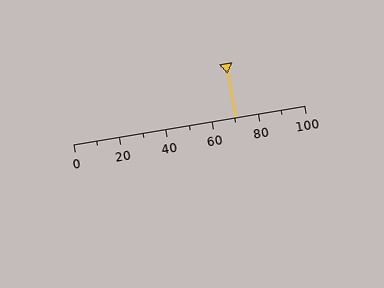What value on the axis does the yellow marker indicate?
The marker indicates approximately 70.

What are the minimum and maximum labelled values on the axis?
The axis runs from 0 to 100.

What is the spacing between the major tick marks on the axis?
The major ticks are spaced 20 apart.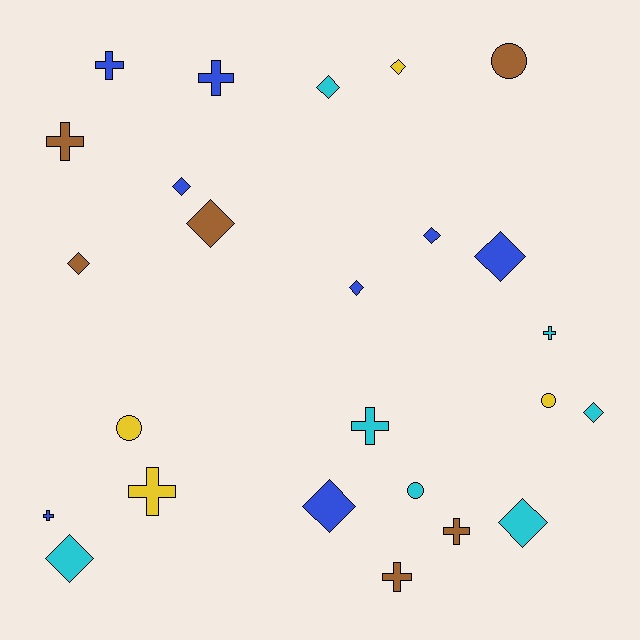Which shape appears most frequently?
Diamond, with 12 objects.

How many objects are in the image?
There are 25 objects.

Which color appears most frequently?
Blue, with 8 objects.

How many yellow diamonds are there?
There is 1 yellow diamond.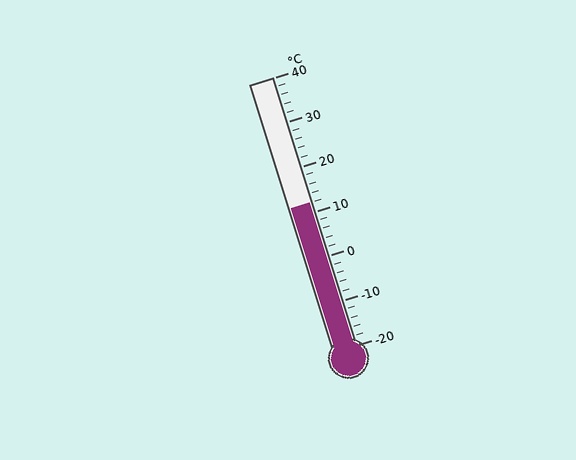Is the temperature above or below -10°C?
The temperature is above -10°C.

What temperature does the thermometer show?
The thermometer shows approximately 12°C.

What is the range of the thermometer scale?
The thermometer scale ranges from -20°C to 40°C.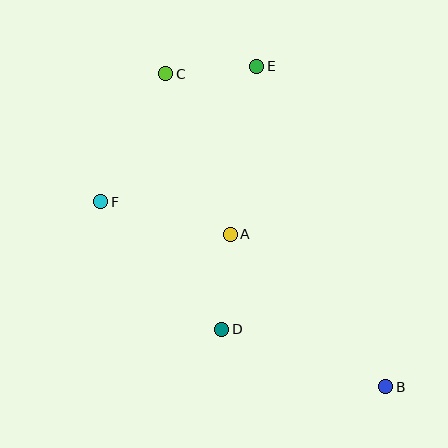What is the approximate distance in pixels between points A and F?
The distance between A and F is approximately 133 pixels.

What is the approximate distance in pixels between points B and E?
The distance between B and E is approximately 346 pixels.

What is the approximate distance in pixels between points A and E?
The distance between A and E is approximately 170 pixels.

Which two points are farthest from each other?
Points B and C are farthest from each other.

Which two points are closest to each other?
Points C and E are closest to each other.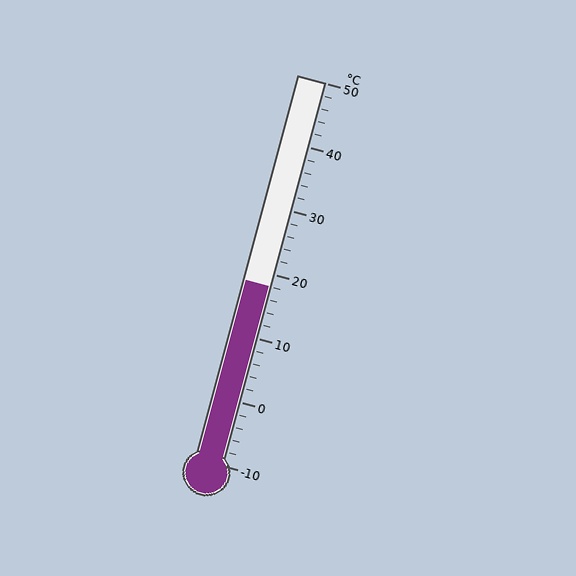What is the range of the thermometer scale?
The thermometer scale ranges from -10°C to 50°C.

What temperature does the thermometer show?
The thermometer shows approximately 18°C.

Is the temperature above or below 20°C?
The temperature is below 20°C.